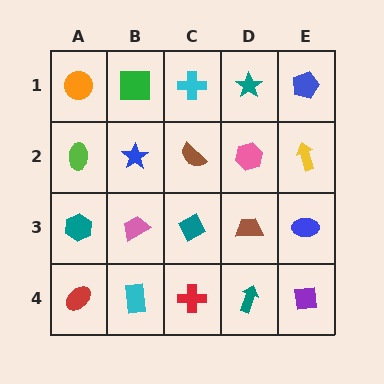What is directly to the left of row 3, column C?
A pink trapezoid.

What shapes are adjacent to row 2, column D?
A teal star (row 1, column D), a brown trapezoid (row 3, column D), a brown semicircle (row 2, column C), a yellow arrow (row 2, column E).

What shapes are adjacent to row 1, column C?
A brown semicircle (row 2, column C), a green square (row 1, column B), a teal star (row 1, column D).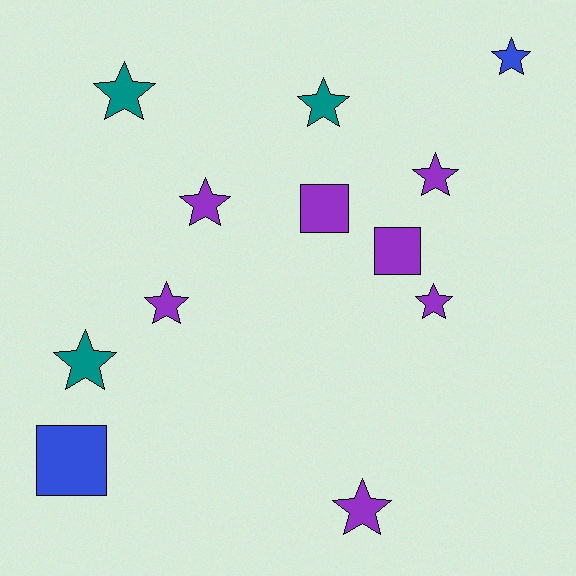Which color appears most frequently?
Purple, with 7 objects.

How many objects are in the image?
There are 12 objects.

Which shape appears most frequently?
Star, with 9 objects.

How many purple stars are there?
There are 5 purple stars.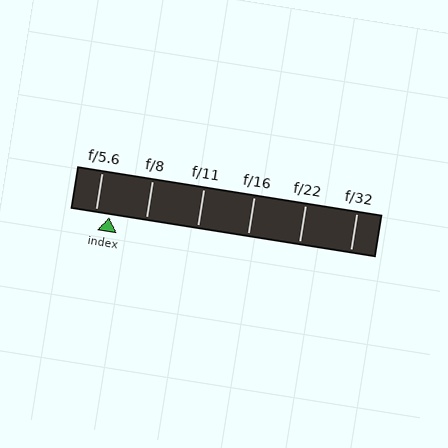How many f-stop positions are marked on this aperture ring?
There are 6 f-stop positions marked.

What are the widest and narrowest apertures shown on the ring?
The widest aperture shown is f/5.6 and the narrowest is f/32.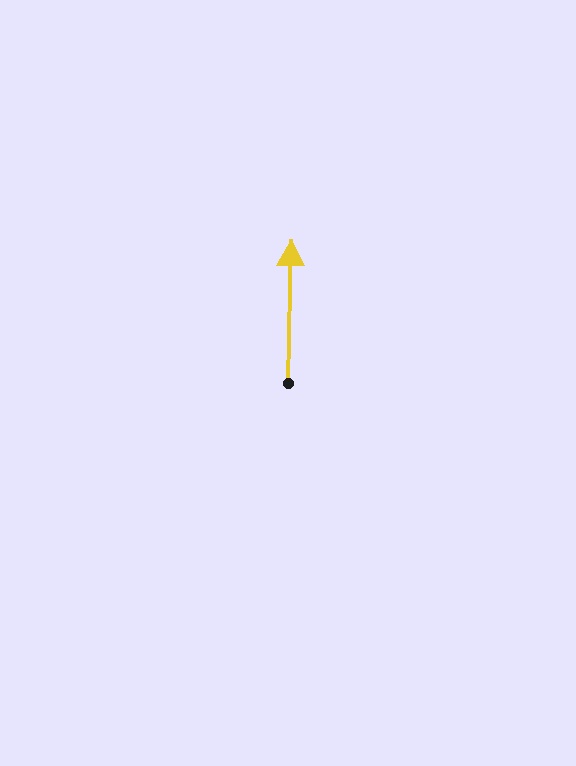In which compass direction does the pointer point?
North.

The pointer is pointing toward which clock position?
Roughly 12 o'clock.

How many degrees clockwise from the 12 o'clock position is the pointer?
Approximately 1 degrees.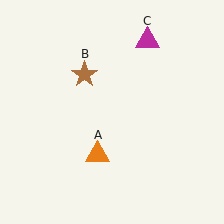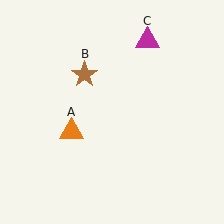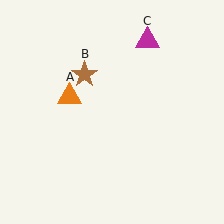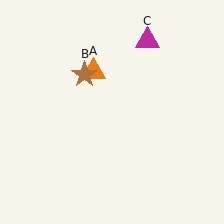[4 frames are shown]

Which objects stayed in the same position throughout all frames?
Brown star (object B) and magenta triangle (object C) remained stationary.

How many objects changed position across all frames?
1 object changed position: orange triangle (object A).